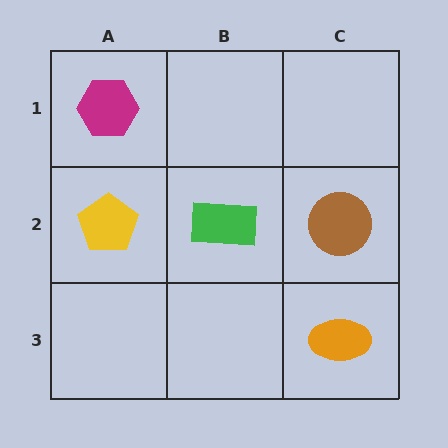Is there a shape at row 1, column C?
No, that cell is empty.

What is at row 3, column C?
An orange ellipse.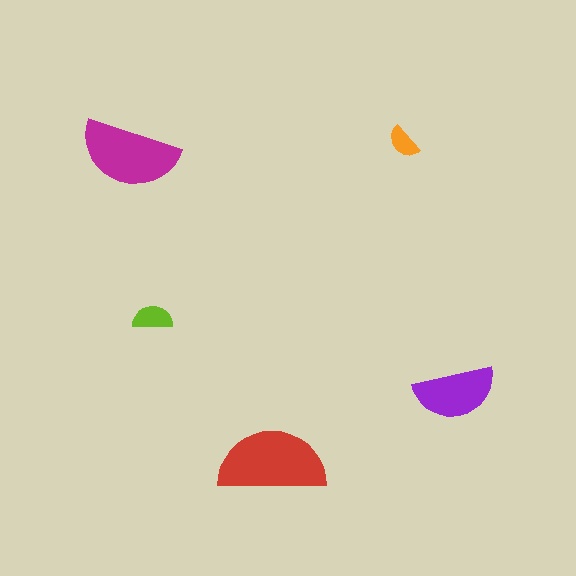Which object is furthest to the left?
The magenta semicircle is leftmost.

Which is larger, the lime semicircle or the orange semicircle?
The lime one.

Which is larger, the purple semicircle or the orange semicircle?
The purple one.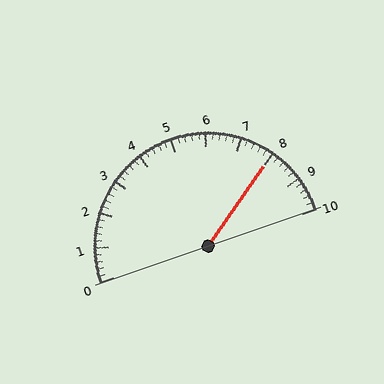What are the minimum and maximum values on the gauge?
The gauge ranges from 0 to 10.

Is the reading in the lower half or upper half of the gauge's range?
The reading is in the upper half of the range (0 to 10).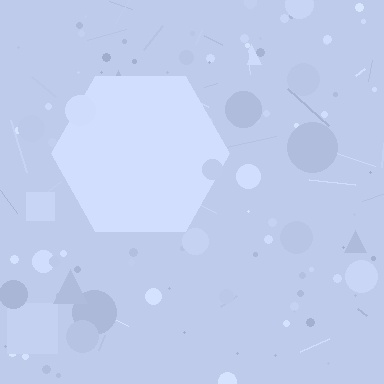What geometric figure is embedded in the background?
A hexagon is embedded in the background.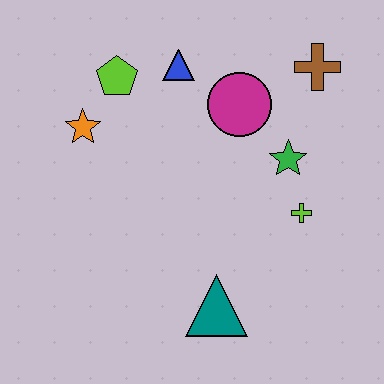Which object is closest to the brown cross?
The magenta circle is closest to the brown cross.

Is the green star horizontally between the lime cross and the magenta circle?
Yes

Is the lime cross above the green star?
No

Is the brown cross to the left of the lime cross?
No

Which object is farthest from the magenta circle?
The teal triangle is farthest from the magenta circle.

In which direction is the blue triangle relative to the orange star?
The blue triangle is to the right of the orange star.